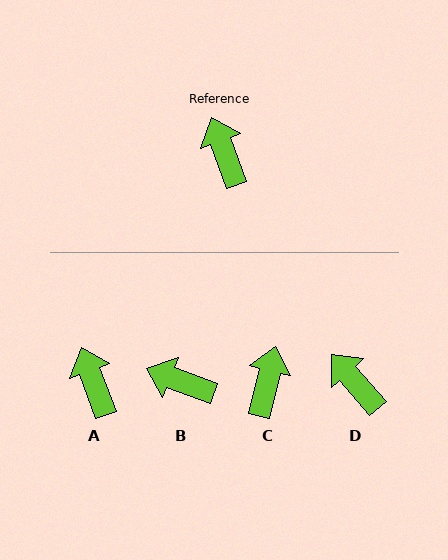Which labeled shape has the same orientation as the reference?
A.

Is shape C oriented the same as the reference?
No, it is off by about 34 degrees.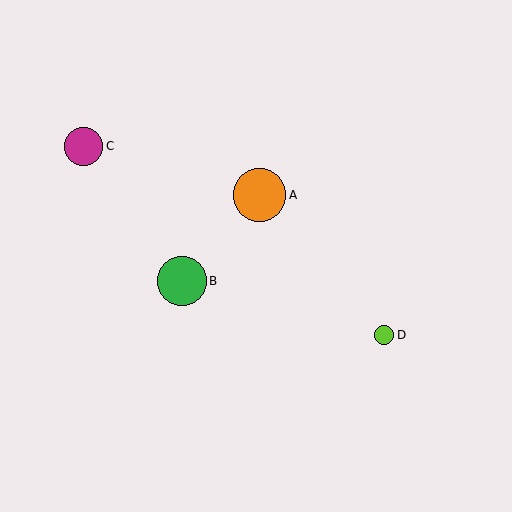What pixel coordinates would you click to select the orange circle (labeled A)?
Click at (260, 195) to select the orange circle A.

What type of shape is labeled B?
Shape B is a green circle.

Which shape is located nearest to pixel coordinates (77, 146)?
The magenta circle (labeled C) at (84, 146) is nearest to that location.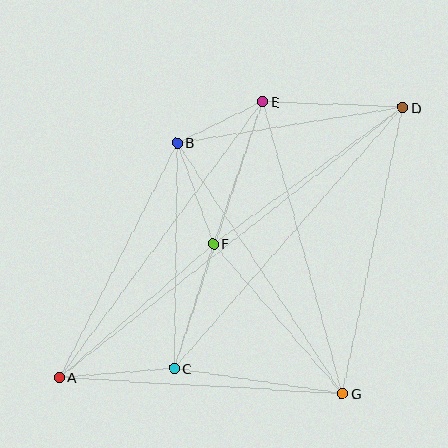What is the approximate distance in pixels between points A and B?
The distance between A and B is approximately 263 pixels.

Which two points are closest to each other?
Points B and E are closest to each other.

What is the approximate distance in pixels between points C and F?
The distance between C and F is approximately 130 pixels.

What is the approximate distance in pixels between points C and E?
The distance between C and E is approximately 281 pixels.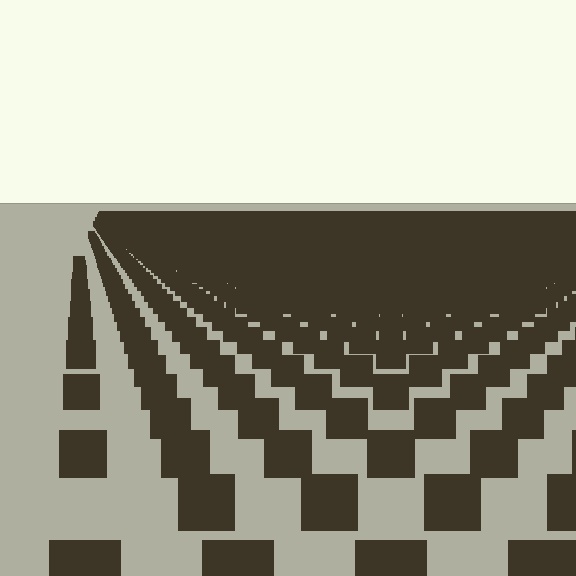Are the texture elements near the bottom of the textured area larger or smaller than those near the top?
Larger. Near the bottom, elements are closer to the viewer and appear at a bigger on-screen size.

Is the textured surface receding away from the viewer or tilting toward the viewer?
The surface is receding away from the viewer. Texture elements get smaller and denser toward the top.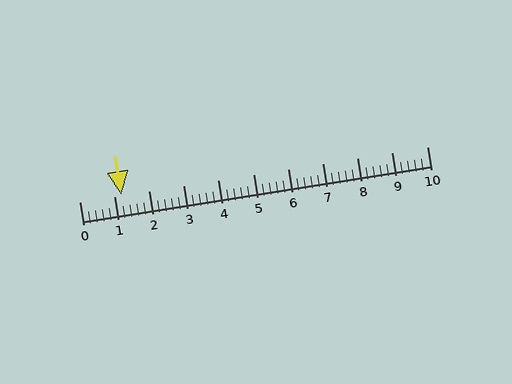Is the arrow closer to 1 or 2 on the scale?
The arrow is closer to 1.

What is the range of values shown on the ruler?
The ruler shows values from 0 to 10.